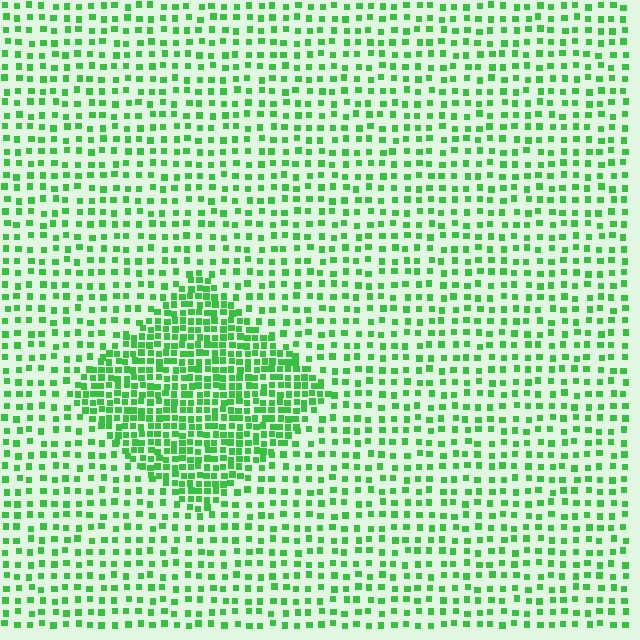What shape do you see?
I see a diamond.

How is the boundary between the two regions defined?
The boundary is defined by a change in element density (approximately 2.2x ratio). All elements are the same color, size, and shape.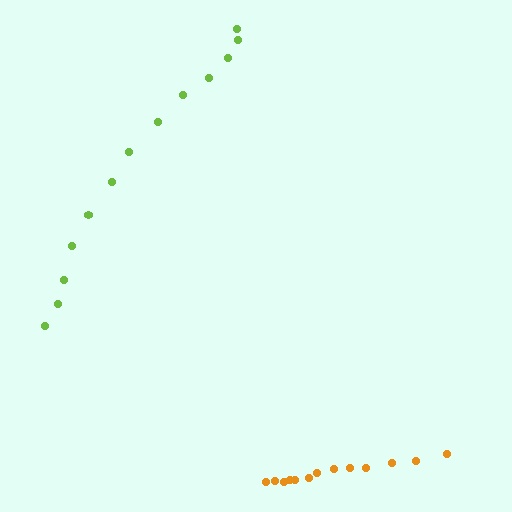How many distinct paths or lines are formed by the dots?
There are 2 distinct paths.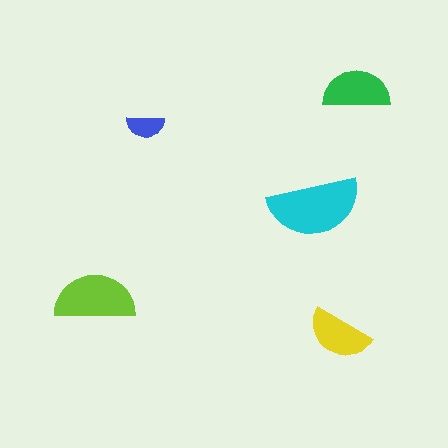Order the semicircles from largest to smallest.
the cyan one, the lime one, the green one, the yellow one, the blue one.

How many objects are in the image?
There are 5 objects in the image.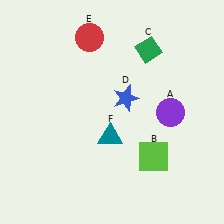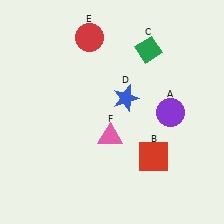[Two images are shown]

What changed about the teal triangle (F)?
In Image 1, F is teal. In Image 2, it changed to pink.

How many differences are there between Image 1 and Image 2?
There are 2 differences between the two images.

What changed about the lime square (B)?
In Image 1, B is lime. In Image 2, it changed to red.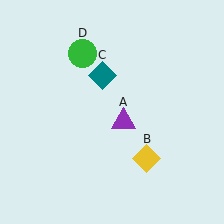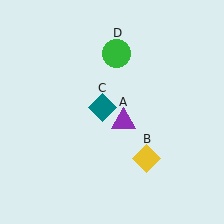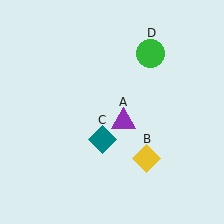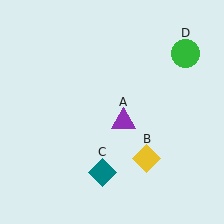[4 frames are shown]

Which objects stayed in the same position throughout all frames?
Purple triangle (object A) and yellow diamond (object B) remained stationary.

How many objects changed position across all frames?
2 objects changed position: teal diamond (object C), green circle (object D).